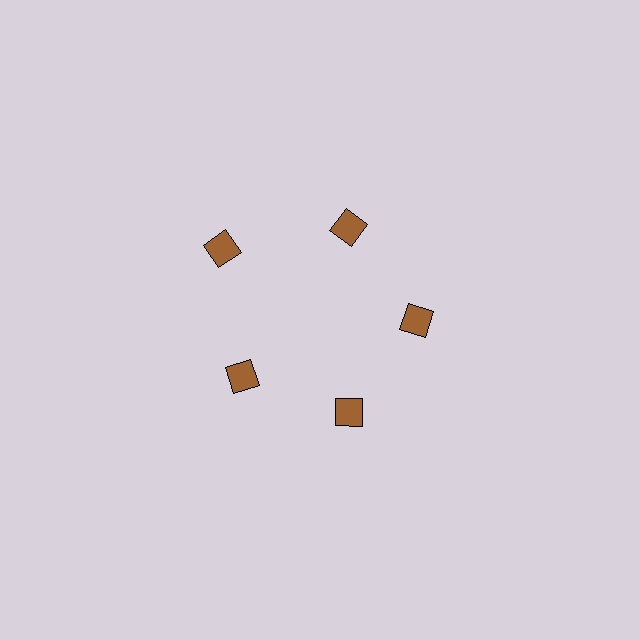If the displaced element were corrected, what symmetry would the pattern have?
It would have 5-fold rotational symmetry — the pattern would map onto itself every 72 degrees.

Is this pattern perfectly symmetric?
No. The 5 brown diamonds are arranged in a ring, but one element near the 10 o'clock position is pushed outward from the center, breaking the 5-fold rotational symmetry.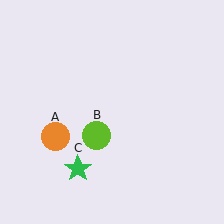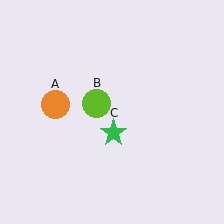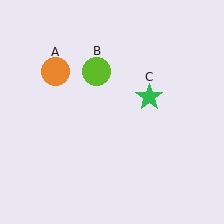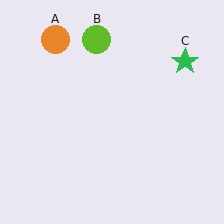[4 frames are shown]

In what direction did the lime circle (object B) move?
The lime circle (object B) moved up.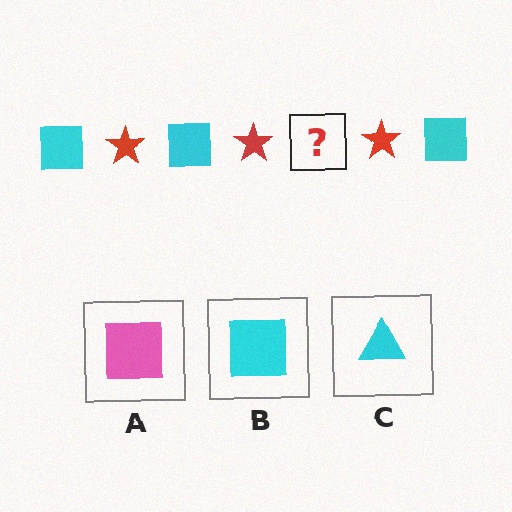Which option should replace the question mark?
Option B.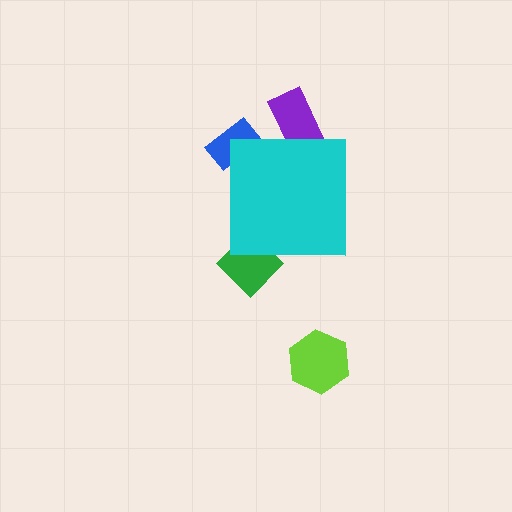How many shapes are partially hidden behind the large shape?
3 shapes are partially hidden.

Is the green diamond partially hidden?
Yes, the green diamond is partially hidden behind the cyan square.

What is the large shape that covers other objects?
A cyan square.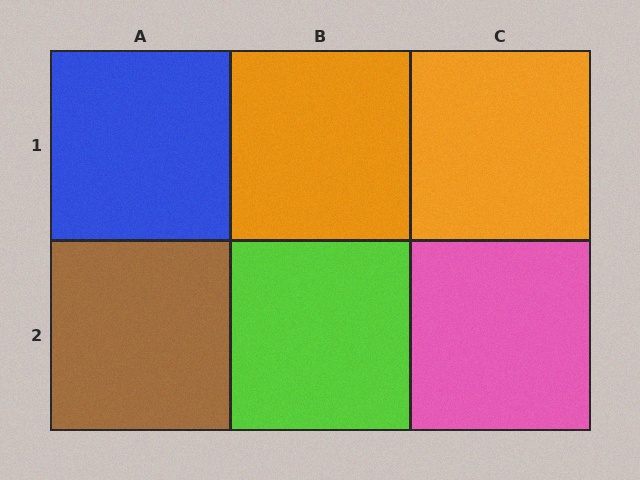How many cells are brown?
1 cell is brown.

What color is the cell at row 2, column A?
Brown.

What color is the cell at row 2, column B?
Lime.